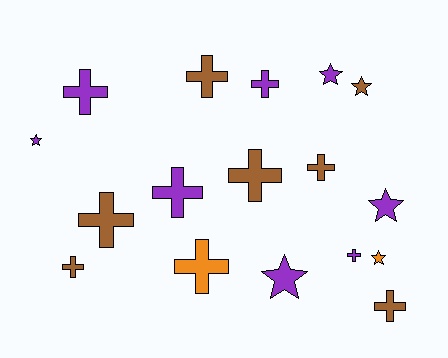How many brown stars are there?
There is 1 brown star.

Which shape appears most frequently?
Cross, with 11 objects.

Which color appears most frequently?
Purple, with 8 objects.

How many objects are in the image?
There are 17 objects.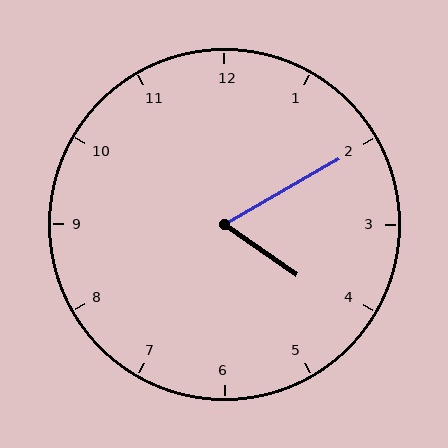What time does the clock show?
4:10.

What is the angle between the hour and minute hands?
Approximately 65 degrees.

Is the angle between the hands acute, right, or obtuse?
It is acute.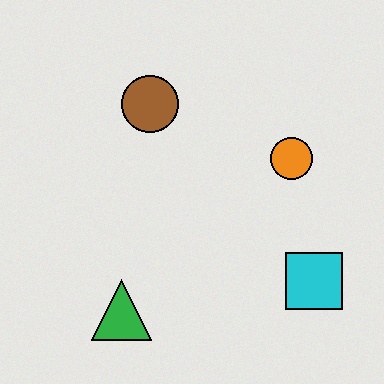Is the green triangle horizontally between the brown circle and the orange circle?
No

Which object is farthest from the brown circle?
The cyan square is farthest from the brown circle.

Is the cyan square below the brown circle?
Yes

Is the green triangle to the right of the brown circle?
No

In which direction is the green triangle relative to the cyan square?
The green triangle is to the left of the cyan square.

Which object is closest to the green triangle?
The cyan square is closest to the green triangle.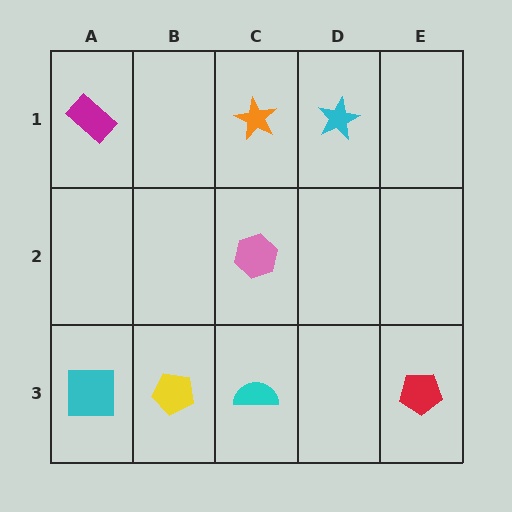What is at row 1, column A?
A magenta rectangle.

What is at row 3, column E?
A red pentagon.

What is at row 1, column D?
A cyan star.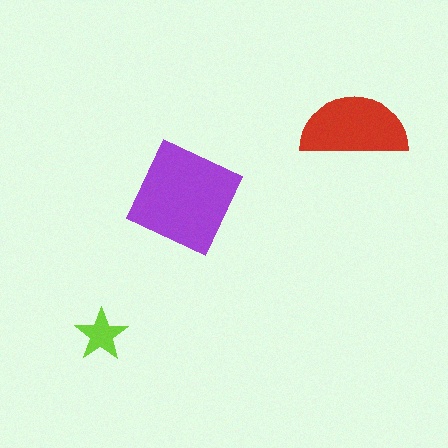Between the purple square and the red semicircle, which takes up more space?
The purple square.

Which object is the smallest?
The lime star.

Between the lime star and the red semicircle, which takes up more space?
The red semicircle.